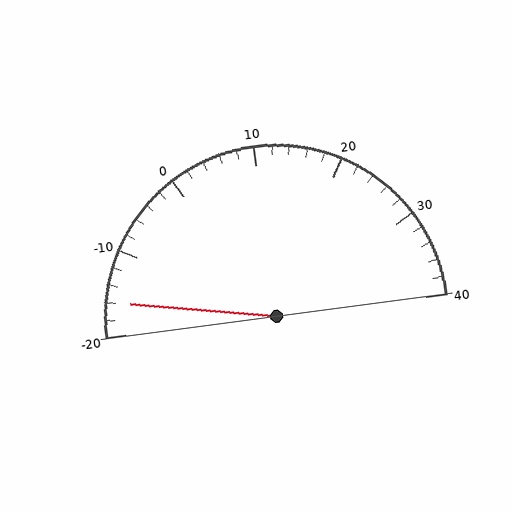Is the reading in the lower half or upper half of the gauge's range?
The reading is in the lower half of the range (-20 to 40).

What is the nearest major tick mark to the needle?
The nearest major tick mark is -20.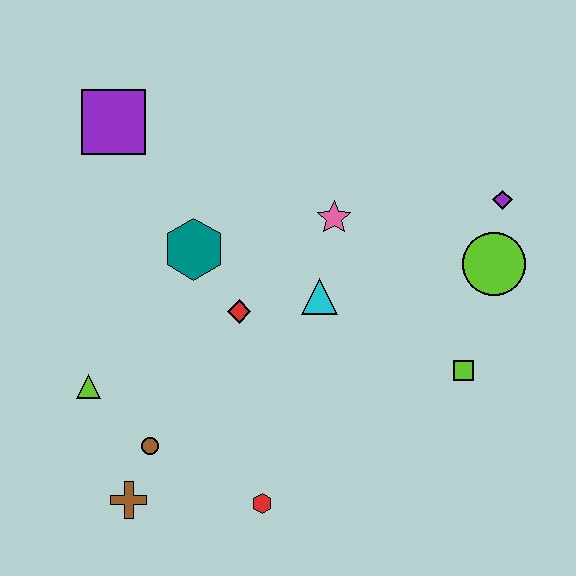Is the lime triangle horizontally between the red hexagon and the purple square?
No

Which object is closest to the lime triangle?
The brown circle is closest to the lime triangle.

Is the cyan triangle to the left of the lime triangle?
No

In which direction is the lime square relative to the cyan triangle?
The lime square is to the right of the cyan triangle.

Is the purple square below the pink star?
No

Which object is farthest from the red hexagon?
The purple square is farthest from the red hexagon.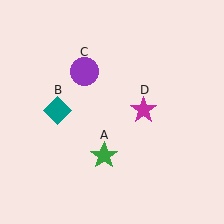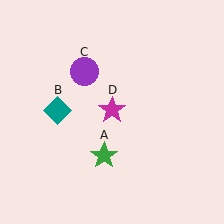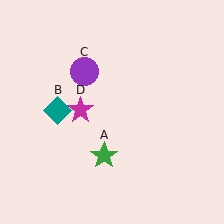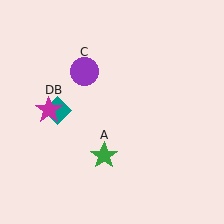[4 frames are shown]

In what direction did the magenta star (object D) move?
The magenta star (object D) moved left.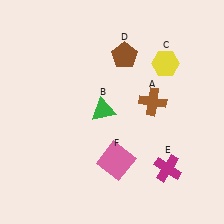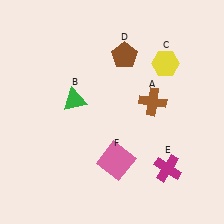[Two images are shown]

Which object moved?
The green triangle (B) moved left.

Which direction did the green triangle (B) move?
The green triangle (B) moved left.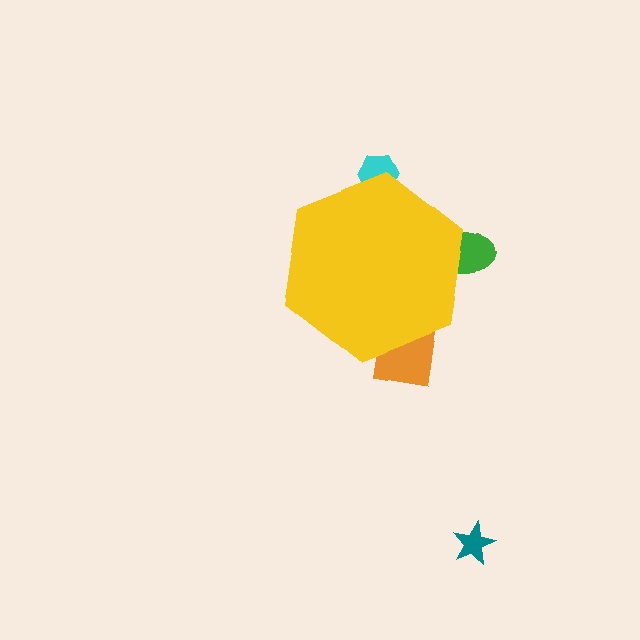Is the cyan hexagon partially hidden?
Yes, the cyan hexagon is partially hidden behind the yellow hexagon.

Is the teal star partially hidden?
No, the teal star is fully visible.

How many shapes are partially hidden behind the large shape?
3 shapes are partially hidden.